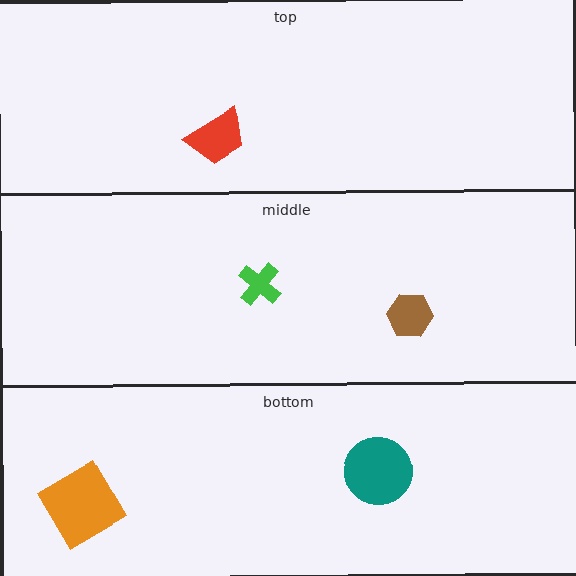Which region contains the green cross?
The middle region.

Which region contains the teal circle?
The bottom region.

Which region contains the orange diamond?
The bottom region.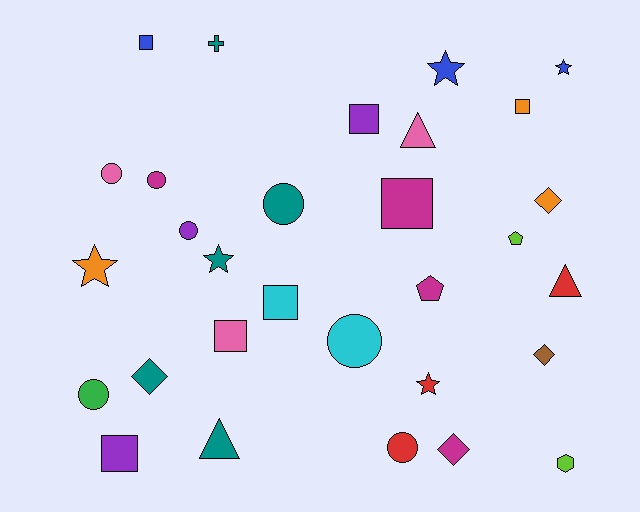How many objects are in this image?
There are 30 objects.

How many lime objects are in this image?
There are 2 lime objects.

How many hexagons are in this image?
There is 1 hexagon.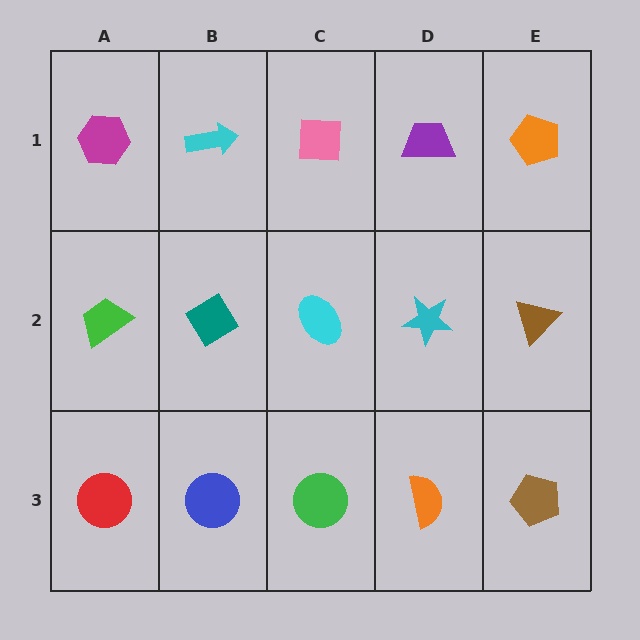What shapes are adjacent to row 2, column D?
A purple trapezoid (row 1, column D), an orange semicircle (row 3, column D), a cyan ellipse (row 2, column C), a brown triangle (row 2, column E).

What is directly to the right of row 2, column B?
A cyan ellipse.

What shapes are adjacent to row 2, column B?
A cyan arrow (row 1, column B), a blue circle (row 3, column B), a green trapezoid (row 2, column A), a cyan ellipse (row 2, column C).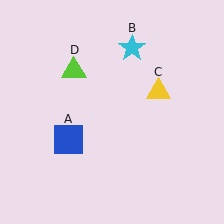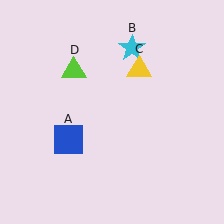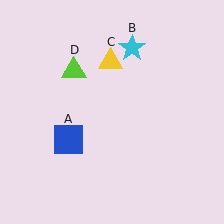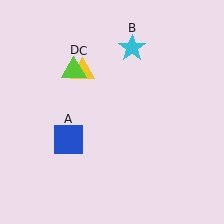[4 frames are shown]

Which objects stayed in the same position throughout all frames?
Blue square (object A) and cyan star (object B) and lime triangle (object D) remained stationary.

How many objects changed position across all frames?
1 object changed position: yellow triangle (object C).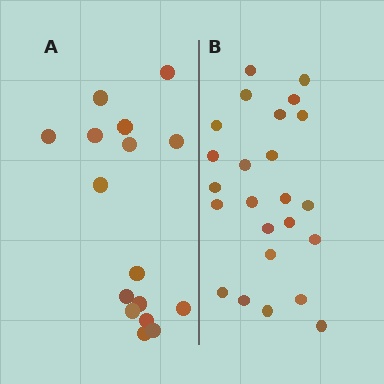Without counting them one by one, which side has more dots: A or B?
Region B (the right region) has more dots.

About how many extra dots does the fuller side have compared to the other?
Region B has roughly 8 or so more dots than region A.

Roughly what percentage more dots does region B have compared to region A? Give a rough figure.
About 50% more.